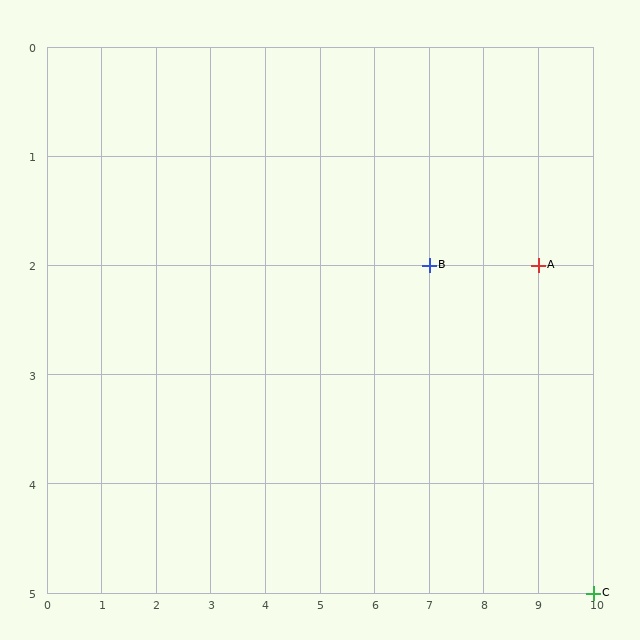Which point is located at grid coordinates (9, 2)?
Point A is at (9, 2).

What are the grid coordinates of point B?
Point B is at grid coordinates (7, 2).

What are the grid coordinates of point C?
Point C is at grid coordinates (10, 5).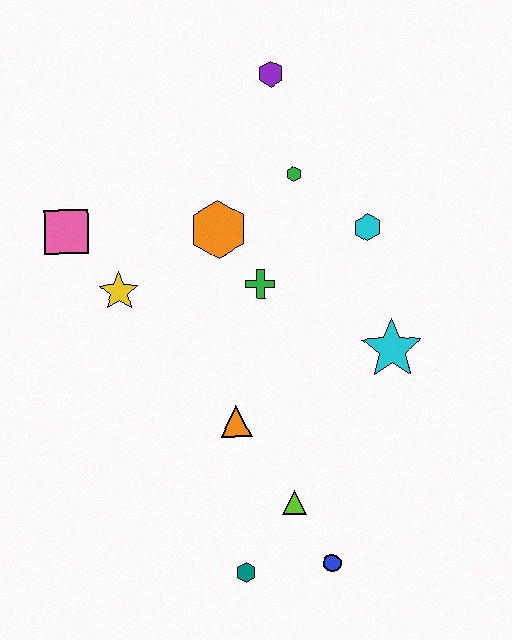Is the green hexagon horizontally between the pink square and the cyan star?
Yes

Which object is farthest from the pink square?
The blue circle is farthest from the pink square.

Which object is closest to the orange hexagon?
The green cross is closest to the orange hexagon.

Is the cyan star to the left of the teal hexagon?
No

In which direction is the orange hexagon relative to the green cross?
The orange hexagon is above the green cross.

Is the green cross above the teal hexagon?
Yes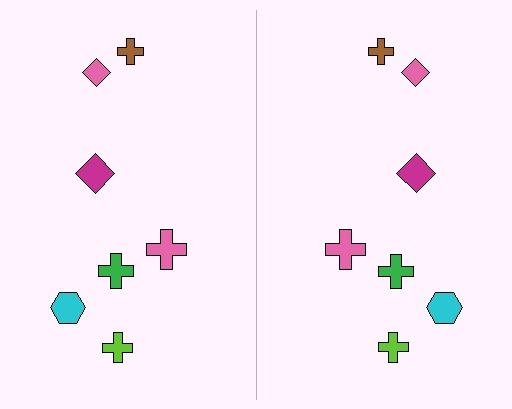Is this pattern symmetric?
Yes, this pattern has bilateral (reflection) symmetry.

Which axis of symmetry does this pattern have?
The pattern has a vertical axis of symmetry running through the center of the image.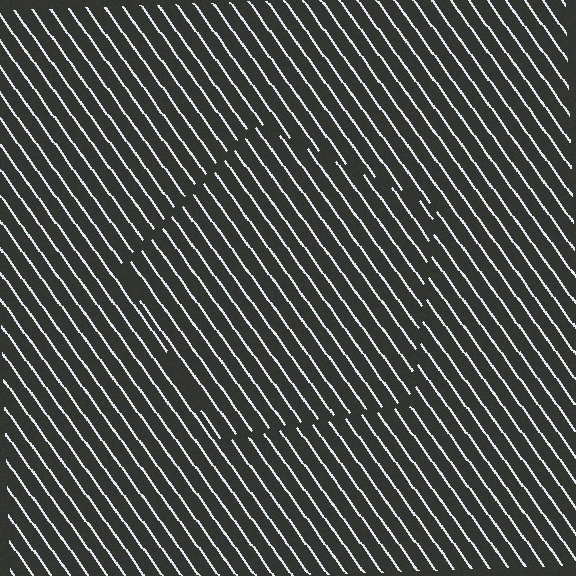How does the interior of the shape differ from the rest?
The interior of the shape contains the same grating, shifted by half a period — the contour is defined by the phase discontinuity where line-ends from the inner and outer gratings abut.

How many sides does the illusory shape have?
5 sides — the line-ends trace a pentagon.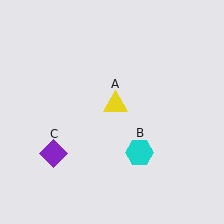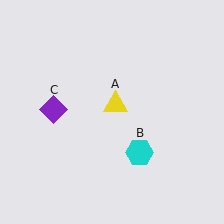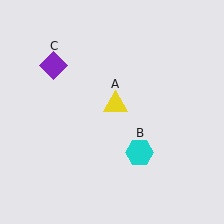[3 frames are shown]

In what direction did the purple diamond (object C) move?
The purple diamond (object C) moved up.